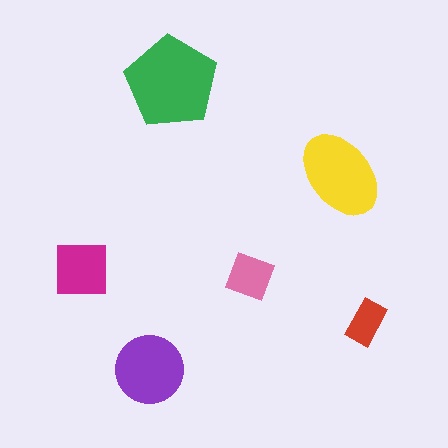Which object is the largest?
The green pentagon.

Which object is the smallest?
The red rectangle.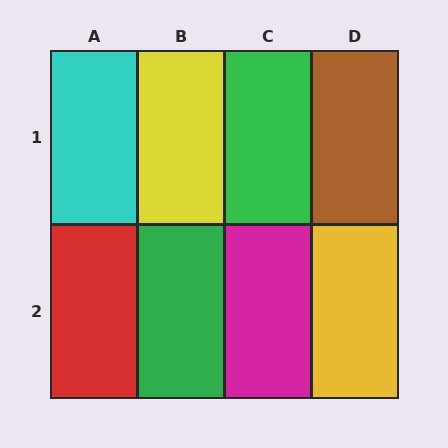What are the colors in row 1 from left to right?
Cyan, yellow, green, brown.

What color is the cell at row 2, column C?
Magenta.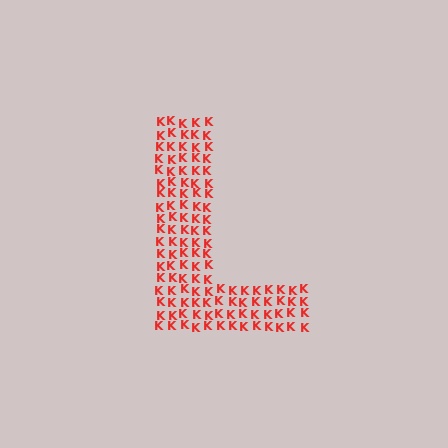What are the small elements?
The small elements are letter K's.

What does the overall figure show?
The overall figure shows the letter L.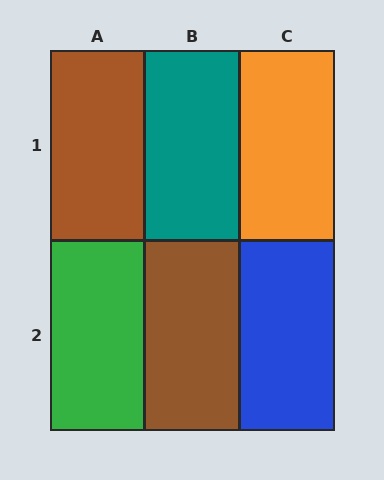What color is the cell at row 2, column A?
Green.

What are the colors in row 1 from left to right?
Brown, teal, orange.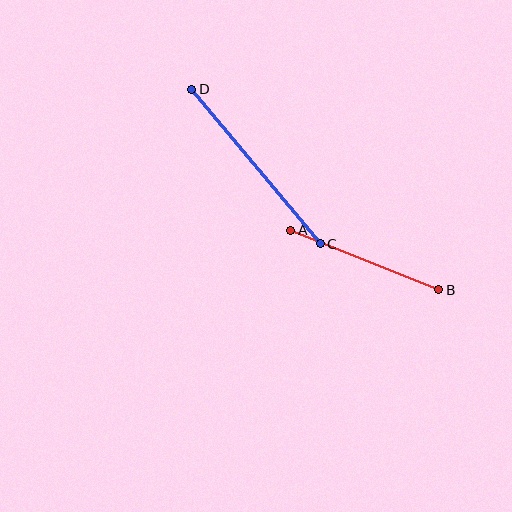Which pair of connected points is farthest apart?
Points C and D are farthest apart.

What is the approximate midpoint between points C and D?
The midpoint is at approximately (256, 166) pixels.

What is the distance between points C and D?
The distance is approximately 201 pixels.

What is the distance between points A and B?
The distance is approximately 159 pixels.